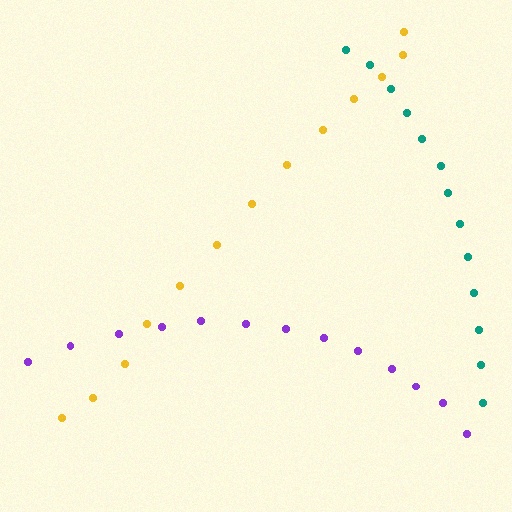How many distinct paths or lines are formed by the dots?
There are 3 distinct paths.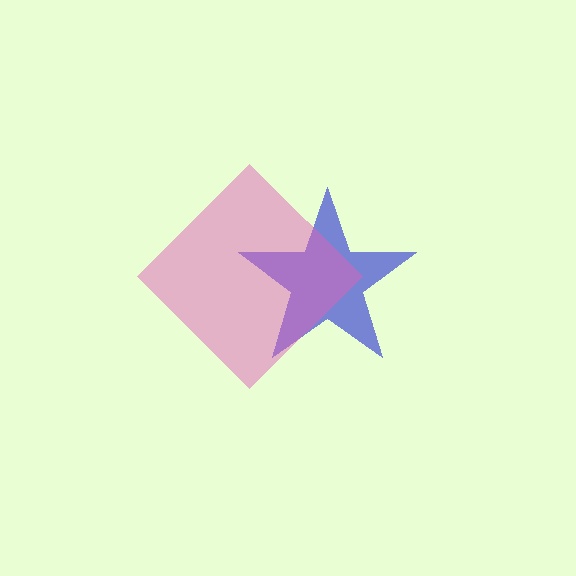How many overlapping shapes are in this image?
There are 2 overlapping shapes in the image.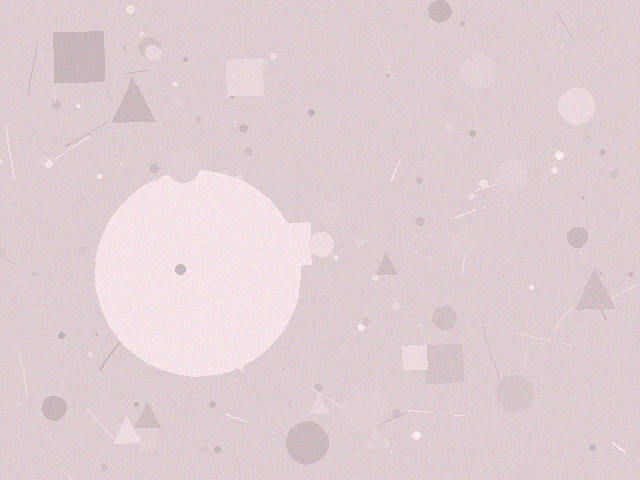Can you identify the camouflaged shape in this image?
The camouflaged shape is a circle.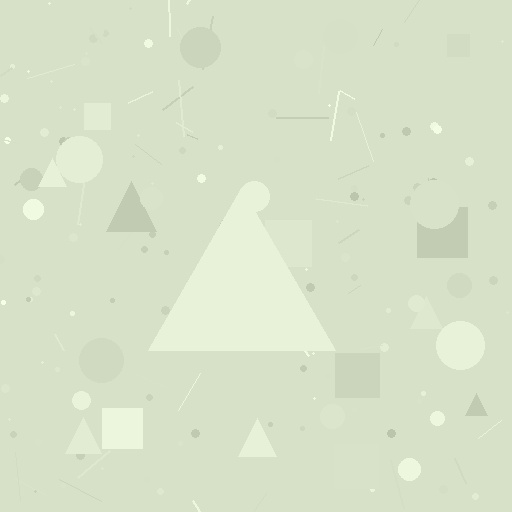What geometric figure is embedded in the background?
A triangle is embedded in the background.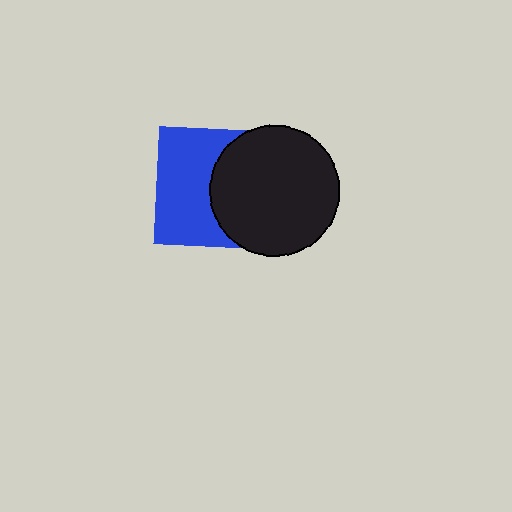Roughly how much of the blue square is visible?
About half of it is visible (roughly 53%).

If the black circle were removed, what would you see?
You would see the complete blue square.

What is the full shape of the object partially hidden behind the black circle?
The partially hidden object is a blue square.